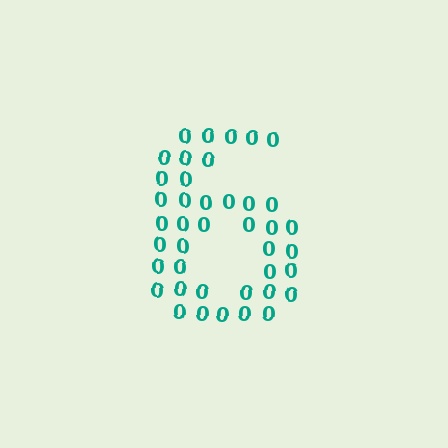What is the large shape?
The large shape is the digit 6.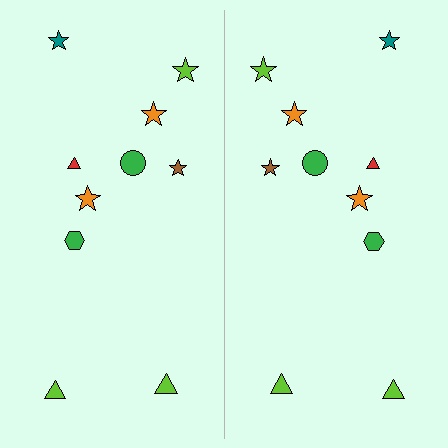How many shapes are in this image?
There are 20 shapes in this image.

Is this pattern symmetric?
Yes, this pattern has bilateral (reflection) symmetry.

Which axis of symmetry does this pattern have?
The pattern has a vertical axis of symmetry running through the center of the image.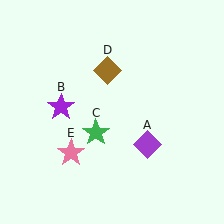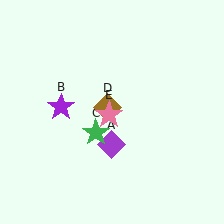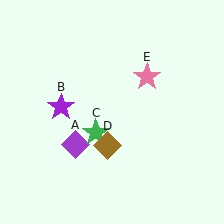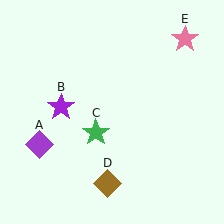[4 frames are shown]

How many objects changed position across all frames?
3 objects changed position: purple diamond (object A), brown diamond (object D), pink star (object E).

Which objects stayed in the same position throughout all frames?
Purple star (object B) and green star (object C) remained stationary.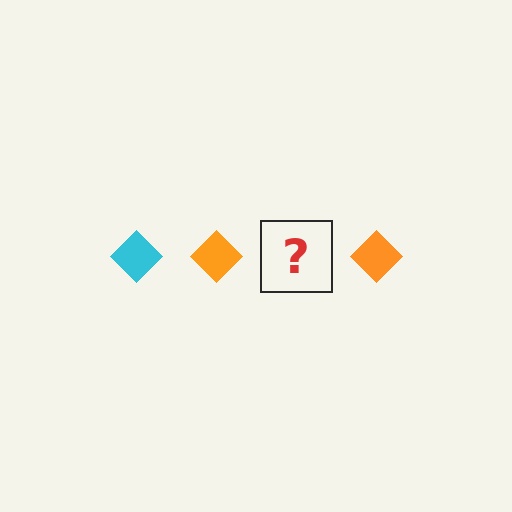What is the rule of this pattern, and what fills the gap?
The rule is that the pattern cycles through cyan, orange diamonds. The gap should be filled with a cyan diamond.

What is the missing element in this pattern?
The missing element is a cyan diamond.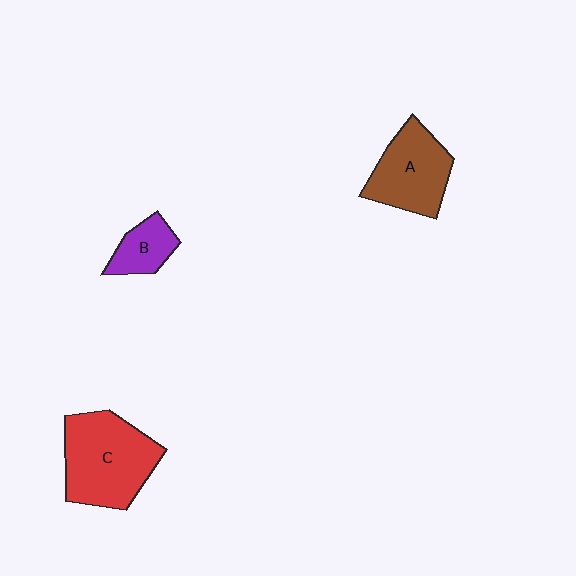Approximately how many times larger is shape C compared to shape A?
Approximately 1.3 times.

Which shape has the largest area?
Shape C (red).